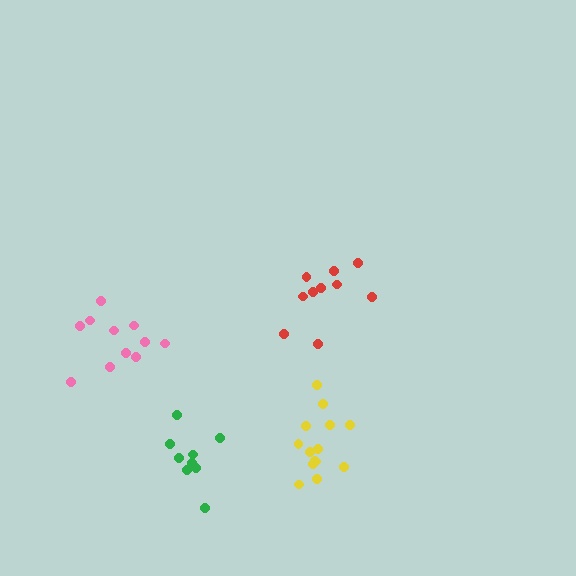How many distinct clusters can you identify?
There are 4 distinct clusters.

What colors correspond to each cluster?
The clusters are colored: yellow, pink, green, red.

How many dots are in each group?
Group 1: 14 dots, Group 2: 11 dots, Group 3: 9 dots, Group 4: 10 dots (44 total).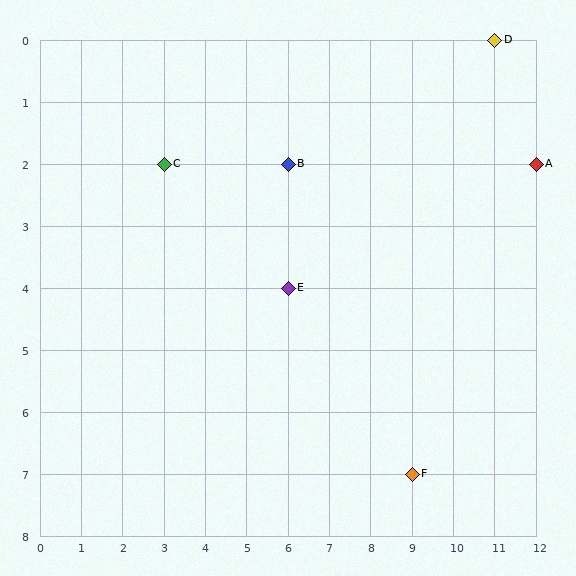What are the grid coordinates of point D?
Point D is at grid coordinates (11, 0).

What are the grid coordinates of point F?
Point F is at grid coordinates (9, 7).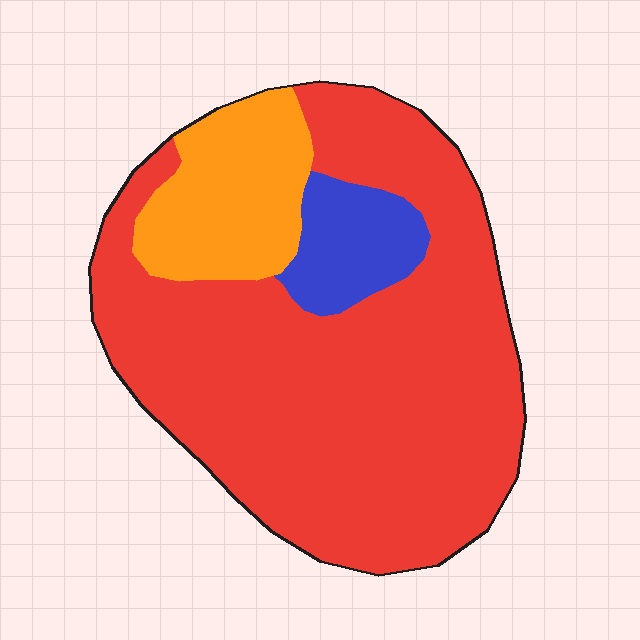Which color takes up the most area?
Red, at roughly 75%.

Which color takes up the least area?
Blue, at roughly 10%.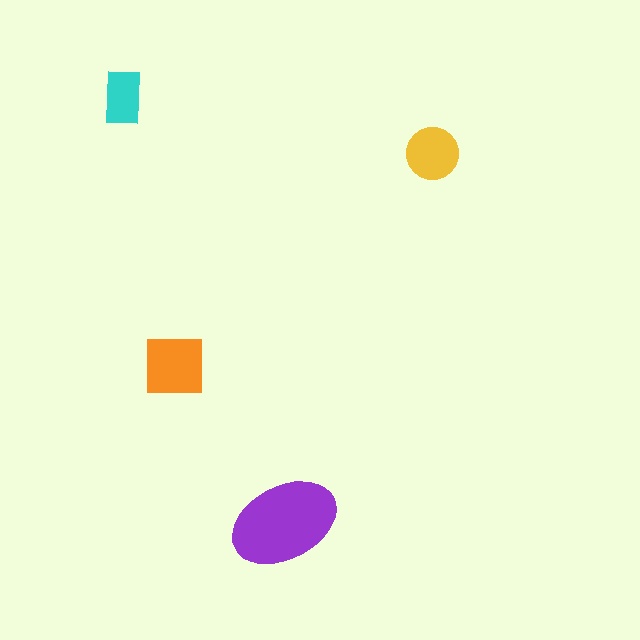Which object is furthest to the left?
The cyan rectangle is leftmost.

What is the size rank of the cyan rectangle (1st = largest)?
4th.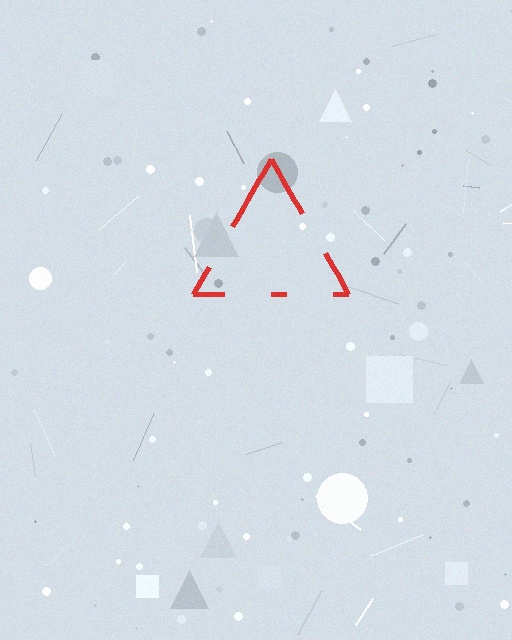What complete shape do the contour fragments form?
The contour fragments form a triangle.